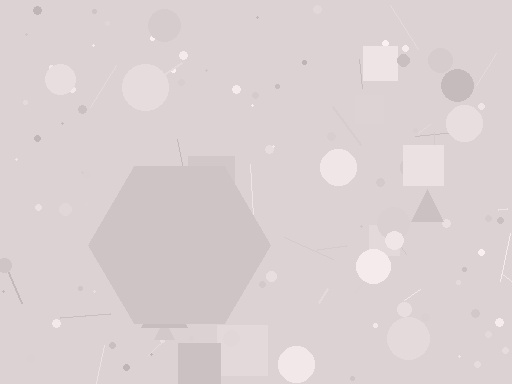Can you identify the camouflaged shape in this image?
The camouflaged shape is a hexagon.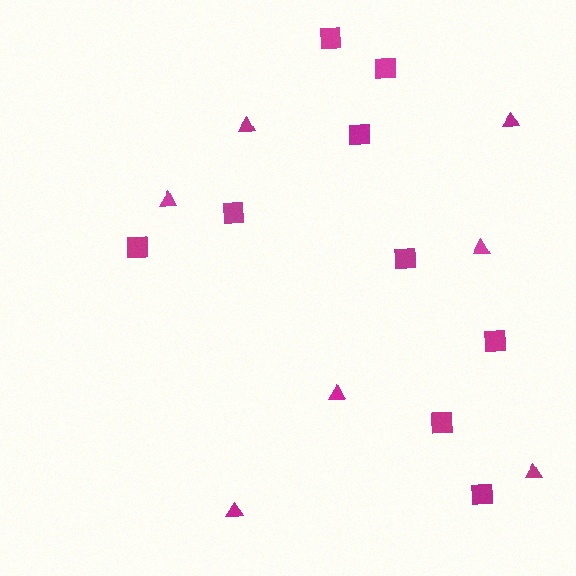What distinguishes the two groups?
There are 2 groups: one group of triangles (7) and one group of squares (9).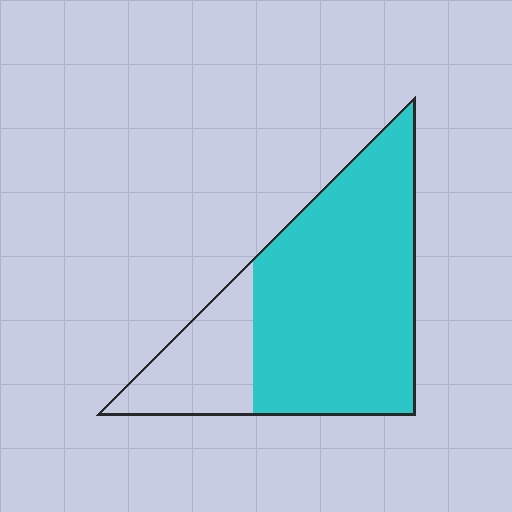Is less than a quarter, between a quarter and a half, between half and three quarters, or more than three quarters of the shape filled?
More than three quarters.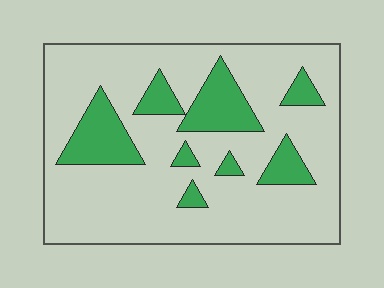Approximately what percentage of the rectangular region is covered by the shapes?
Approximately 20%.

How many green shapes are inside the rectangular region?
8.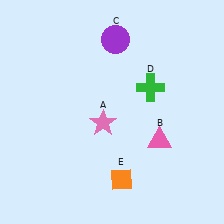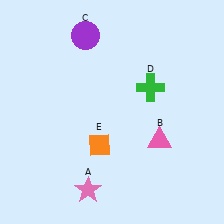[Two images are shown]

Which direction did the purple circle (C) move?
The purple circle (C) moved left.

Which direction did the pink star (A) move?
The pink star (A) moved down.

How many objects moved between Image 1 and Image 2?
3 objects moved between the two images.